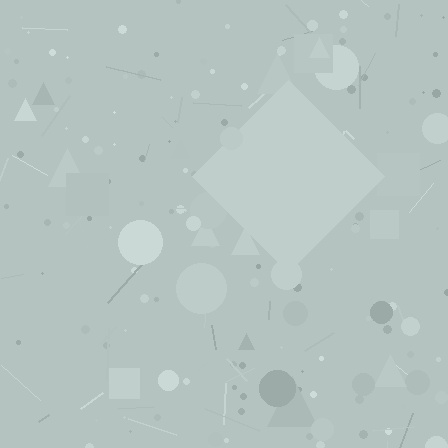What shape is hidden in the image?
A diamond is hidden in the image.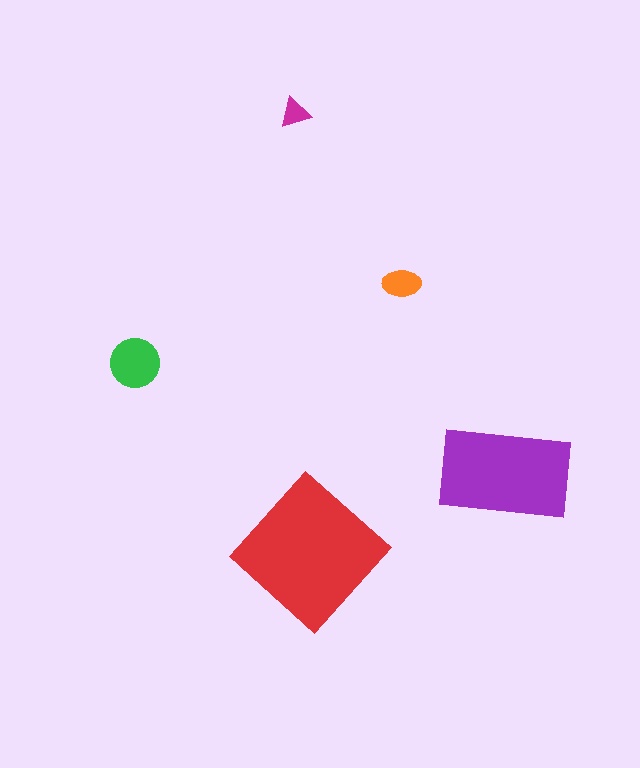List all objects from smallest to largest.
The magenta triangle, the orange ellipse, the green circle, the purple rectangle, the red diamond.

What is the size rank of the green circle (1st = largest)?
3rd.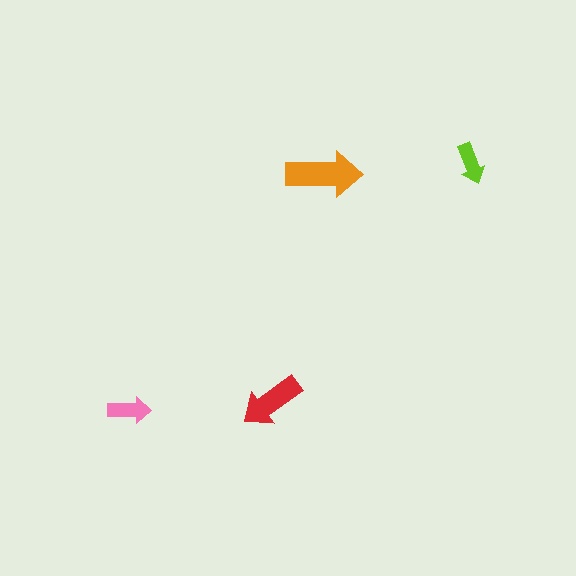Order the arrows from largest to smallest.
the orange one, the red one, the pink one, the lime one.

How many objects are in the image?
There are 4 objects in the image.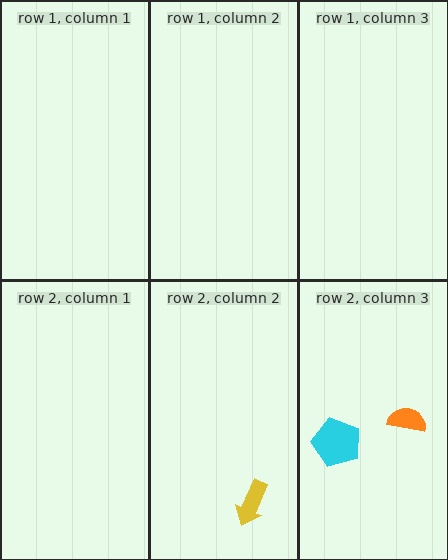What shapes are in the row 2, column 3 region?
The orange semicircle, the cyan pentagon.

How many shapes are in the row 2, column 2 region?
1.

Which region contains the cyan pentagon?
The row 2, column 3 region.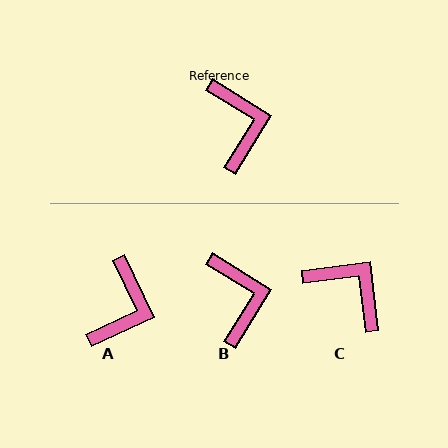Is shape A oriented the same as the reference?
No, it is off by about 33 degrees.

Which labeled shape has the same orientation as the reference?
B.